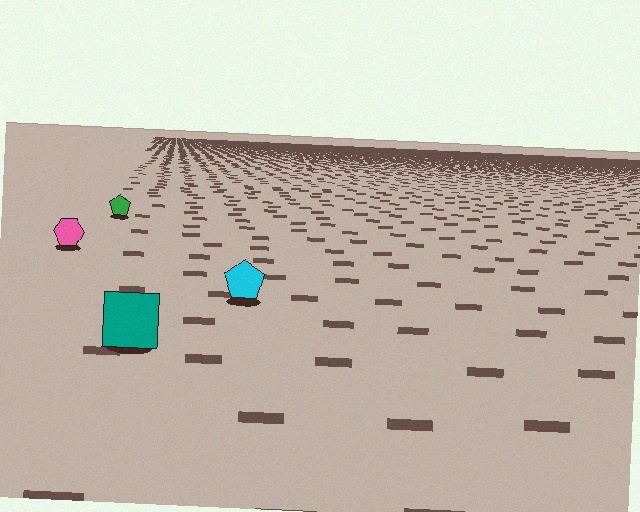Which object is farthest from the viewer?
The green pentagon is farthest from the viewer. It appears smaller and the ground texture around it is denser.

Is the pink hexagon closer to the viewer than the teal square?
No. The teal square is closer — you can tell from the texture gradient: the ground texture is coarser near it.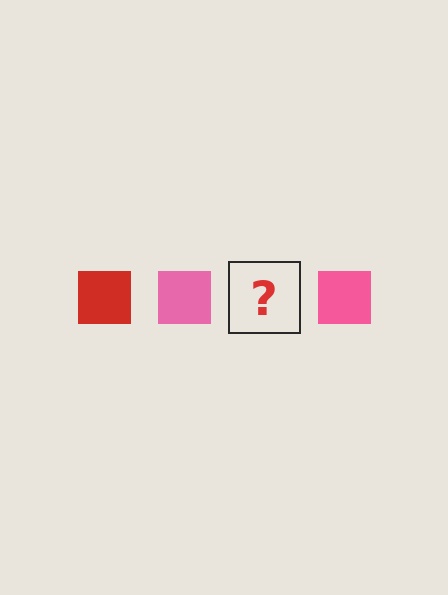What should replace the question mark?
The question mark should be replaced with a red square.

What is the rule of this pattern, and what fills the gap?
The rule is that the pattern cycles through red, pink squares. The gap should be filled with a red square.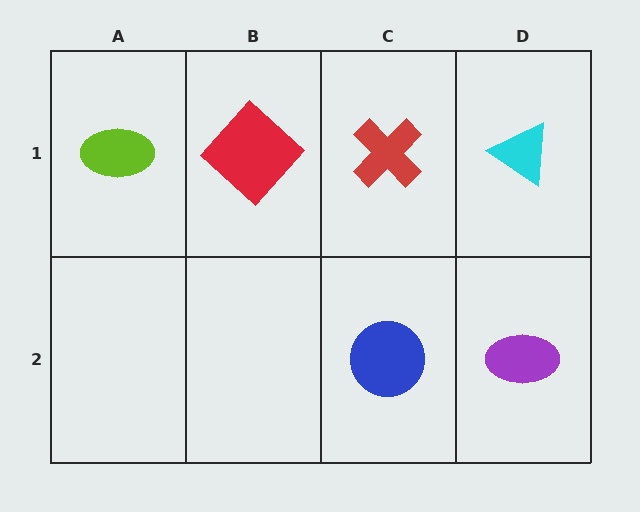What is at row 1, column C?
A red cross.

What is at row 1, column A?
A lime ellipse.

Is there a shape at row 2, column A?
No, that cell is empty.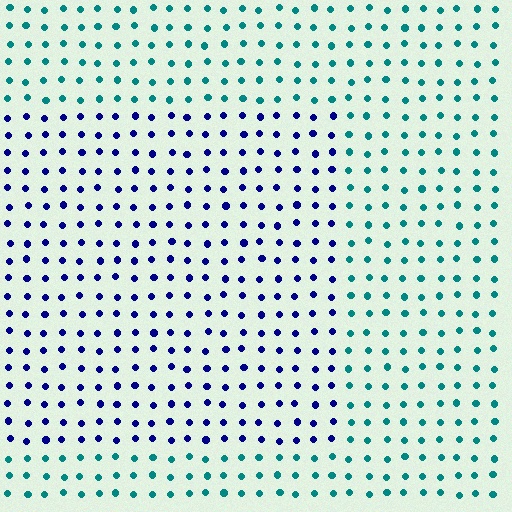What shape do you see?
I see a rectangle.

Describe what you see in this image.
The image is filled with small teal elements in a uniform arrangement. A rectangle-shaped region is visible where the elements are tinted to a slightly different hue, forming a subtle color boundary.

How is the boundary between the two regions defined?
The boundary is defined purely by a slight shift in hue (about 62 degrees). Spacing, size, and orientation are identical on both sides.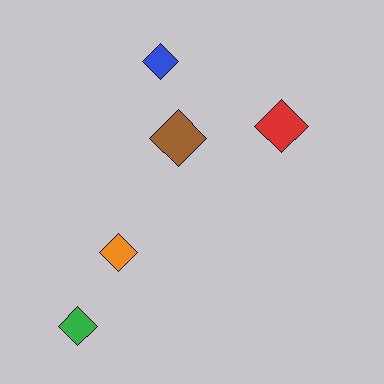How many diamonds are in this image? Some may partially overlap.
There are 5 diamonds.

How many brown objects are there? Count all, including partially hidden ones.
There is 1 brown object.